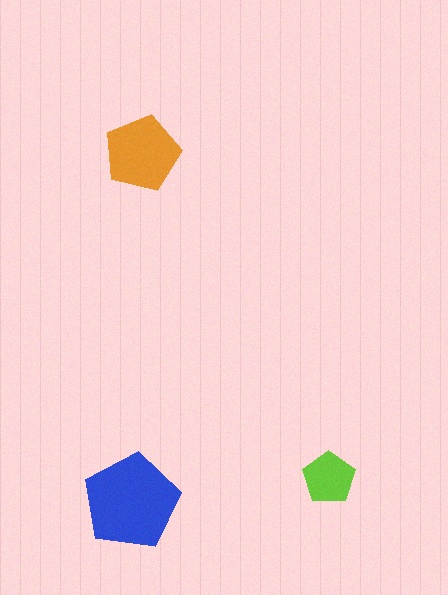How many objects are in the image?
There are 3 objects in the image.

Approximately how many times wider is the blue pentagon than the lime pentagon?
About 2 times wider.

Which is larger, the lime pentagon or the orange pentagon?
The orange one.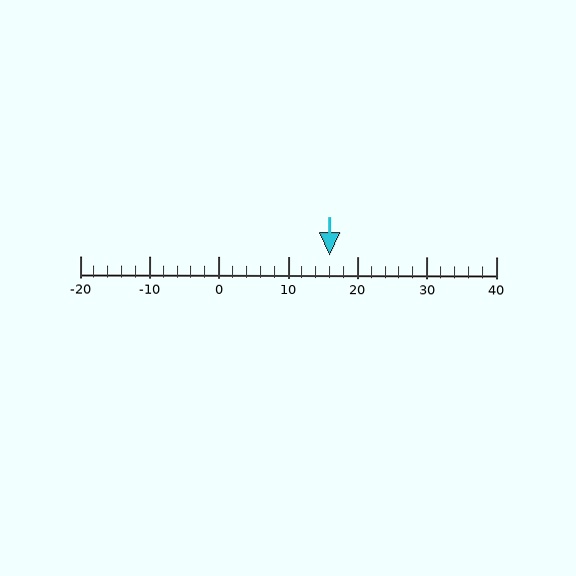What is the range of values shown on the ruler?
The ruler shows values from -20 to 40.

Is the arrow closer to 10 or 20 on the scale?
The arrow is closer to 20.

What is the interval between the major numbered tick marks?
The major tick marks are spaced 10 units apart.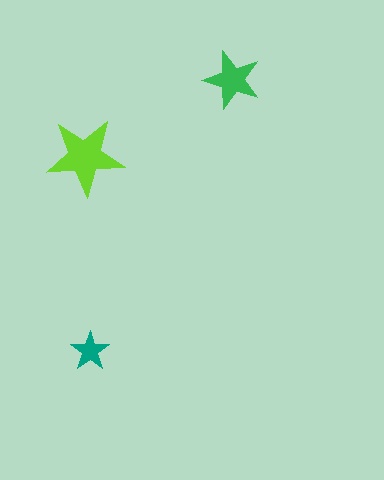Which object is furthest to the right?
The green star is rightmost.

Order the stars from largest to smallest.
the lime one, the green one, the teal one.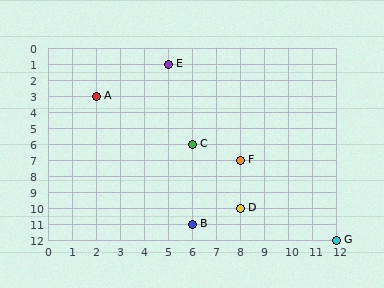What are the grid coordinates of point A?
Point A is at grid coordinates (2, 3).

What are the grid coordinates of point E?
Point E is at grid coordinates (5, 1).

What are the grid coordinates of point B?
Point B is at grid coordinates (6, 11).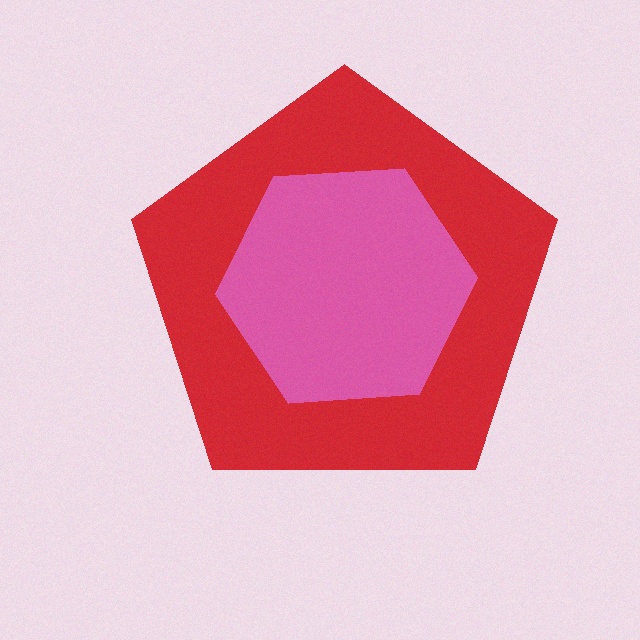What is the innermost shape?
The pink hexagon.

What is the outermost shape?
The red pentagon.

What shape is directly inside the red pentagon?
The pink hexagon.